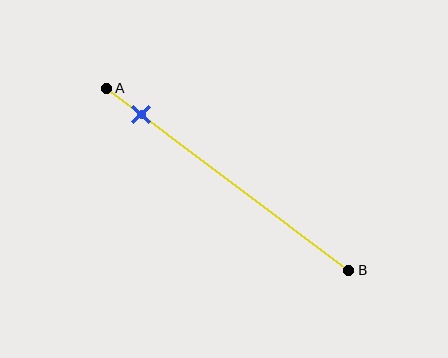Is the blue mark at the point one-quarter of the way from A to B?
No, the mark is at about 15% from A, not at the 25% one-quarter point.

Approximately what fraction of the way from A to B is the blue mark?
The blue mark is approximately 15% of the way from A to B.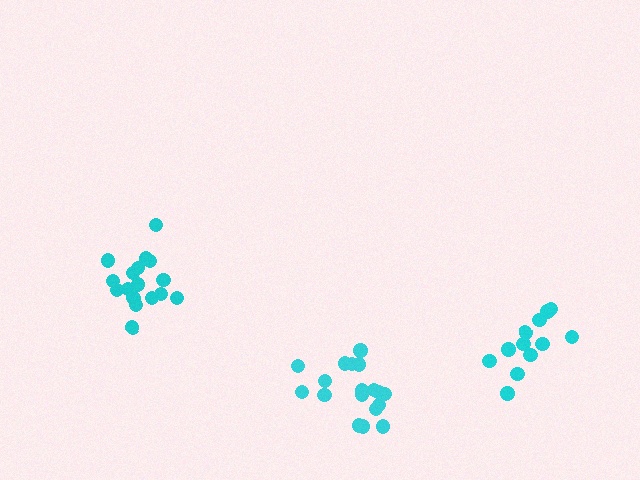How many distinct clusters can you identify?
There are 3 distinct clusters.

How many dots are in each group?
Group 1: 17 dots, Group 2: 18 dots, Group 3: 12 dots (47 total).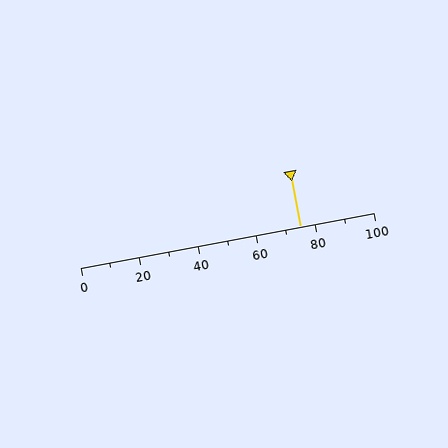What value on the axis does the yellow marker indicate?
The marker indicates approximately 75.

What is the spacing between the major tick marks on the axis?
The major ticks are spaced 20 apart.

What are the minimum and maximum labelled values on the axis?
The axis runs from 0 to 100.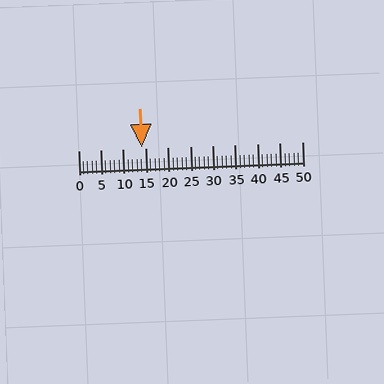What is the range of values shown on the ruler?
The ruler shows values from 0 to 50.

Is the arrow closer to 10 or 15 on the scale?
The arrow is closer to 15.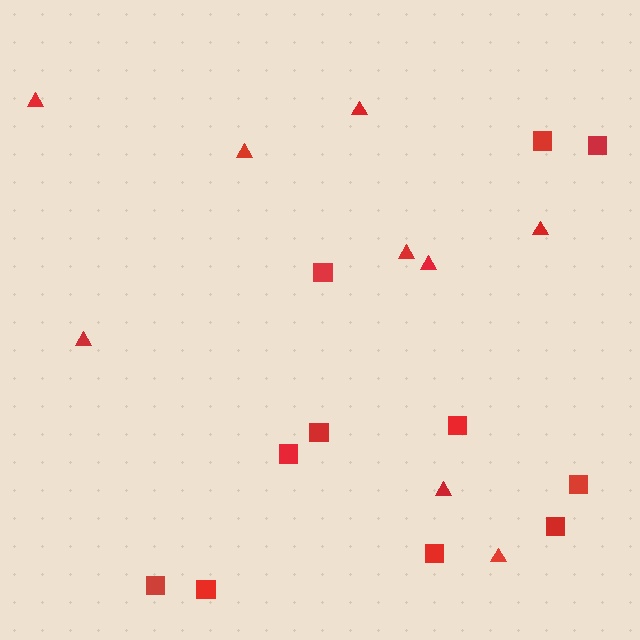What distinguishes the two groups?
There are 2 groups: one group of squares (11) and one group of triangles (9).